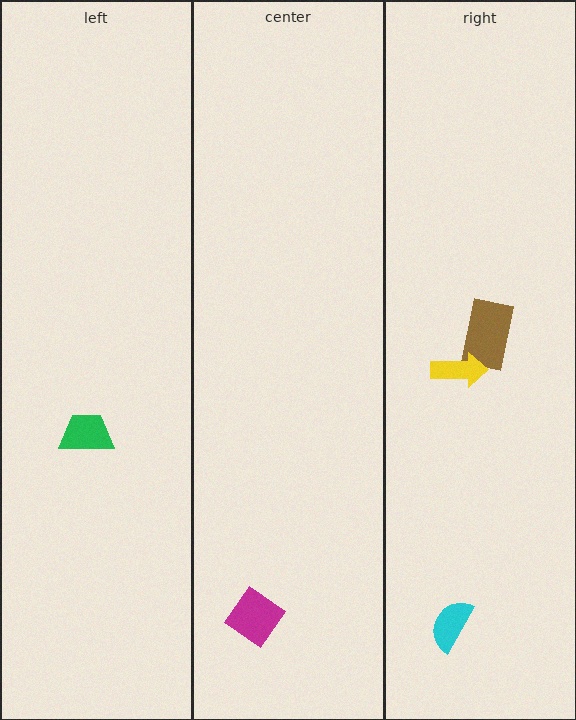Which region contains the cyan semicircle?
The right region.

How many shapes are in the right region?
3.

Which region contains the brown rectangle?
The right region.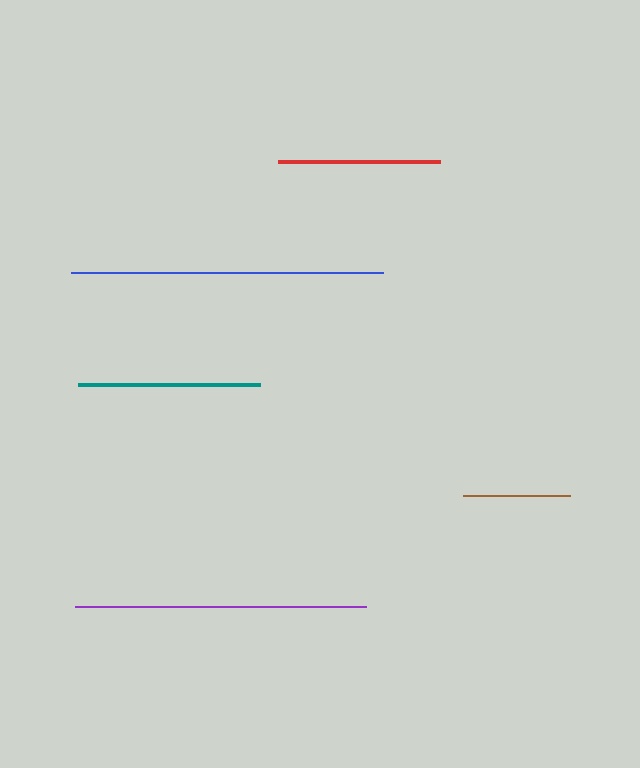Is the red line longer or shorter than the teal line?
The teal line is longer than the red line.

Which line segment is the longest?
The blue line is the longest at approximately 312 pixels.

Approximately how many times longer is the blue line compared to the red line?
The blue line is approximately 1.9 times the length of the red line.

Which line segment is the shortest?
The brown line is the shortest at approximately 107 pixels.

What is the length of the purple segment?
The purple segment is approximately 291 pixels long.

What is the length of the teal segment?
The teal segment is approximately 181 pixels long.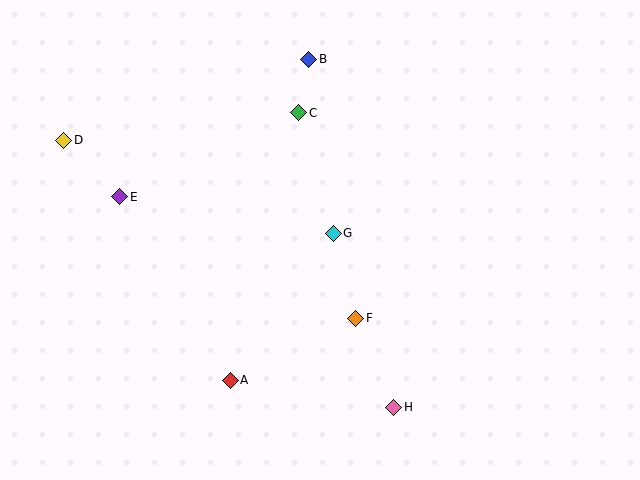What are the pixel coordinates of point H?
Point H is at (394, 407).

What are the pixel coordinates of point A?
Point A is at (230, 380).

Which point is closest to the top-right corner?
Point B is closest to the top-right corner.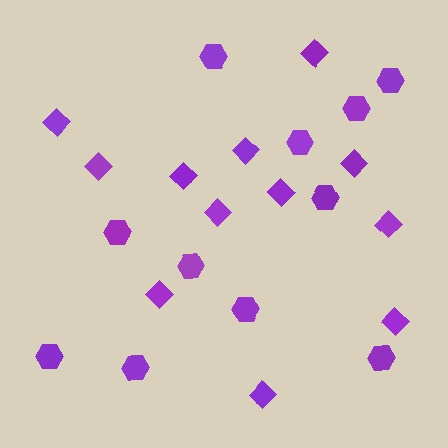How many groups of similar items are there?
There are 2 groups: one group of hexagons (11) and one group of diamonds (12).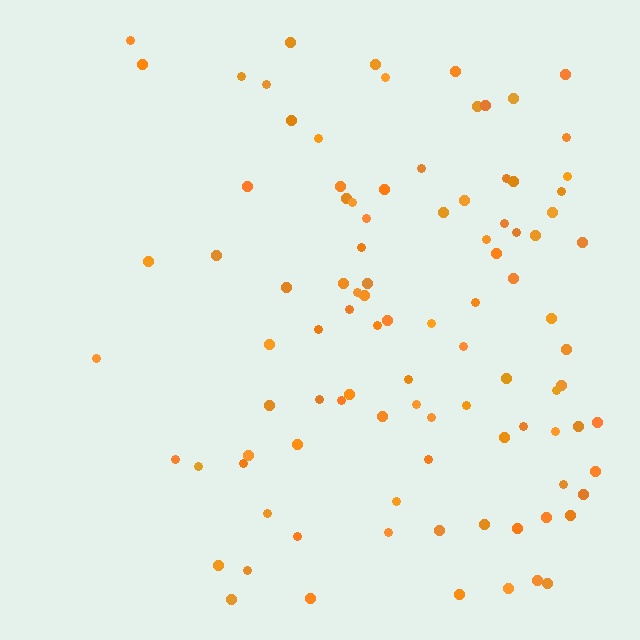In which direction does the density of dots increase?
From left to right, with the right side densest.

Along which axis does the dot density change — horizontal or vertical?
Horizontal.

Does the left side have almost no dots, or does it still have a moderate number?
Still a moderate number, just noticeably fewer than the right.